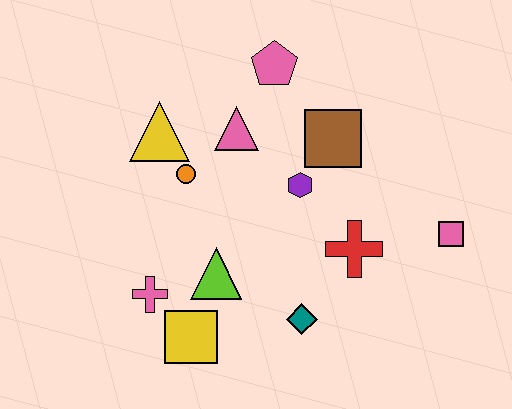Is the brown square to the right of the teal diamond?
Yes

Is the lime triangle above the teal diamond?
Yes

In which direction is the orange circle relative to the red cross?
The orange circle is to the left of the red cross.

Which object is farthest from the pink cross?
The pink square is farthest from the pink cross.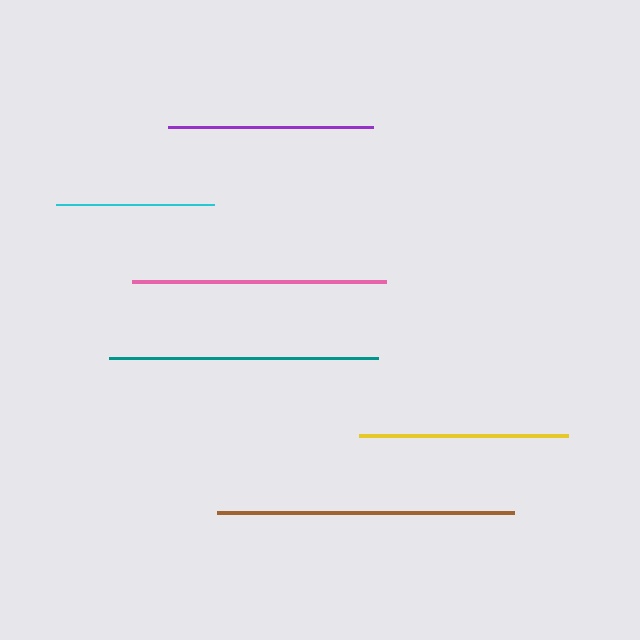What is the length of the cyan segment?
The cyan segment is approximately 159 pixels long.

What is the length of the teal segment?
The teal segment is approximately 269 pixels long.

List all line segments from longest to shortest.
From longest to shortest: brown, teal, pink, yellow, purple, cyan.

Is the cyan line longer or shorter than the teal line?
The teal line is longer than the cyan line.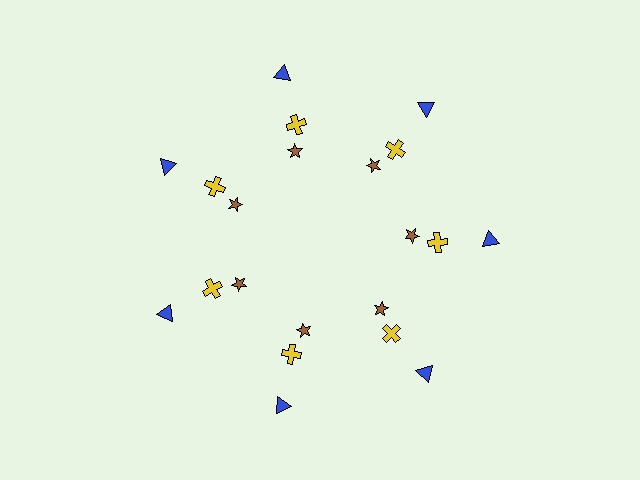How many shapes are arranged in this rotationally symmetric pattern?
There are 21 shapes, arranged in 7 groups of 3.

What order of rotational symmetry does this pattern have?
This pattern has 7-fold rotational symmetry.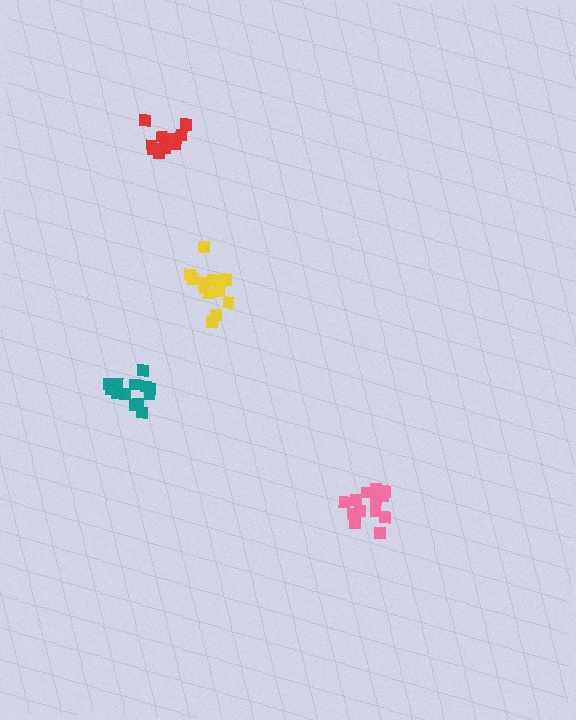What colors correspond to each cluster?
The clusters are colored: red, teal, yellow, pink.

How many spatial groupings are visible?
There are 4 spatial groupings.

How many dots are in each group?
Group 1: 12 dots, Group 2: 14 dots, Group 3: 14 dots, Group 4: 13 dots (53 total).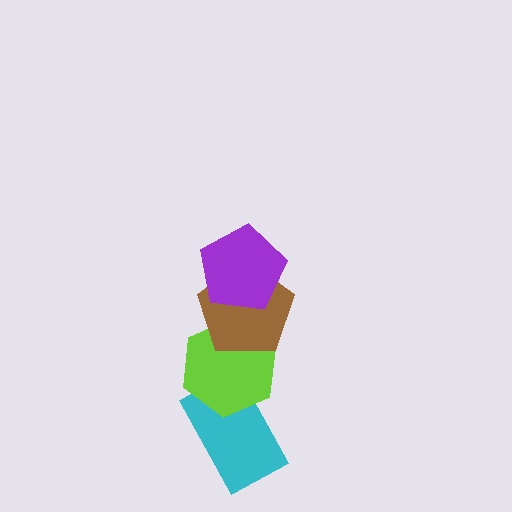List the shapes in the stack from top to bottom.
From top to bottom: the purple pentagon, the brown pentagon, the lime hexagon, the cyan rectangle.